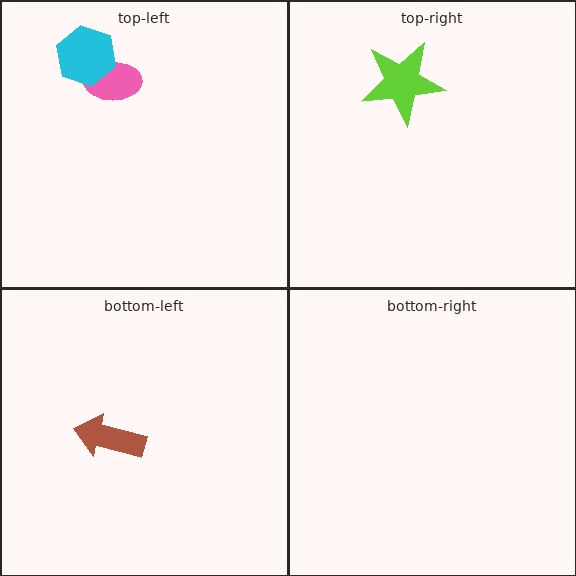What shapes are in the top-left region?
The pink ellipse, the cyan hexagon.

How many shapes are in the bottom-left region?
1.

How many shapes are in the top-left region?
2.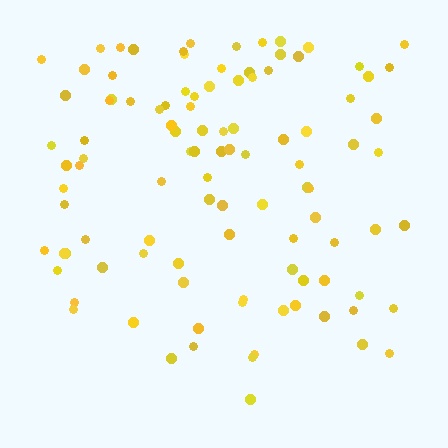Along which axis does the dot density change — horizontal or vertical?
Vertical.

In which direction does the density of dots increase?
From bottom to top, with the top side densest.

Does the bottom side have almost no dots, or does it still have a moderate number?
Still a moderate number, just noticeably fewer than the top.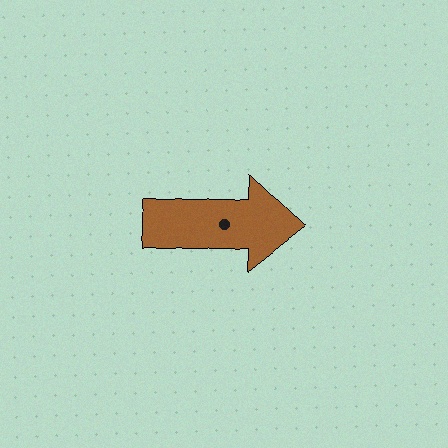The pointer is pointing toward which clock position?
Roughly 3 o'clock.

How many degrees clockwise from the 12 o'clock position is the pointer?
Approximately 92 degrees.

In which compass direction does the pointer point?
East.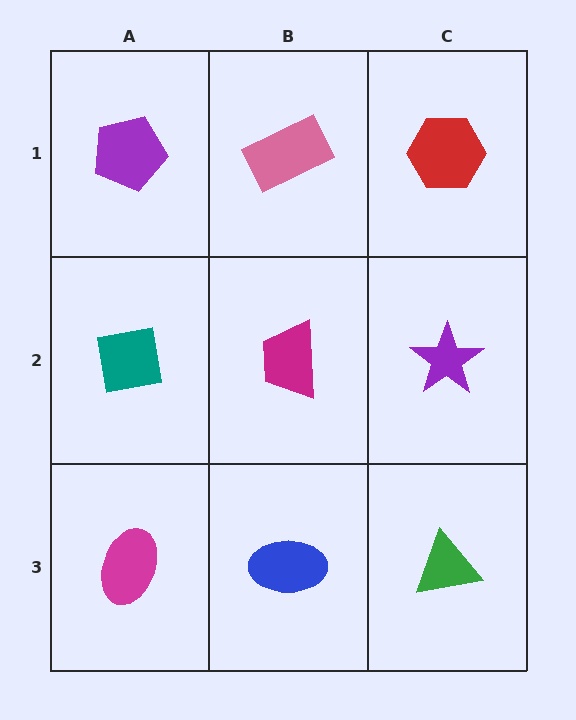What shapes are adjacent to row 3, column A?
A teal square (row 2, column A), a blue ellipse (row 3, column B).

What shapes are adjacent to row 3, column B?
A magenta trapezoid (row 2, column B), a magenta ellipse (row 3, column A), a green triangle (row 3, column C).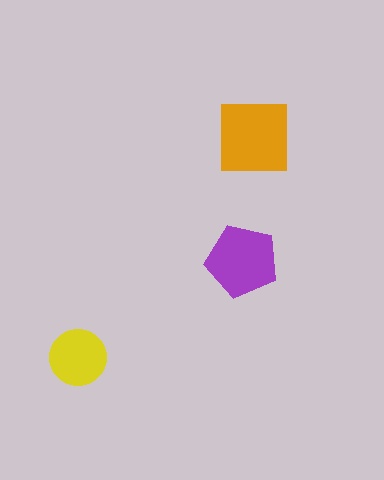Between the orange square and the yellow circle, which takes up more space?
The orange square.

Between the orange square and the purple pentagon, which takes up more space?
The orange square.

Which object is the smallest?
The yellow circle.